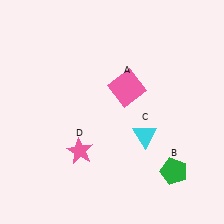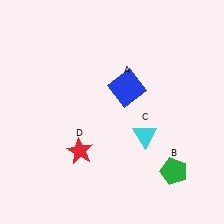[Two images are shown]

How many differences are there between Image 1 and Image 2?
There are 2 differences between the two images.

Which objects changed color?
A changed from pink to blue. D changed from pink to red.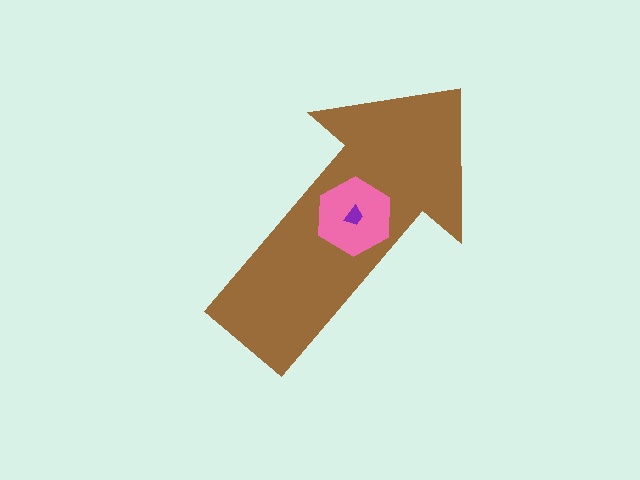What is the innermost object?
The purple trapezoid.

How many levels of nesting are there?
3.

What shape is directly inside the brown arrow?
The pink hexagon.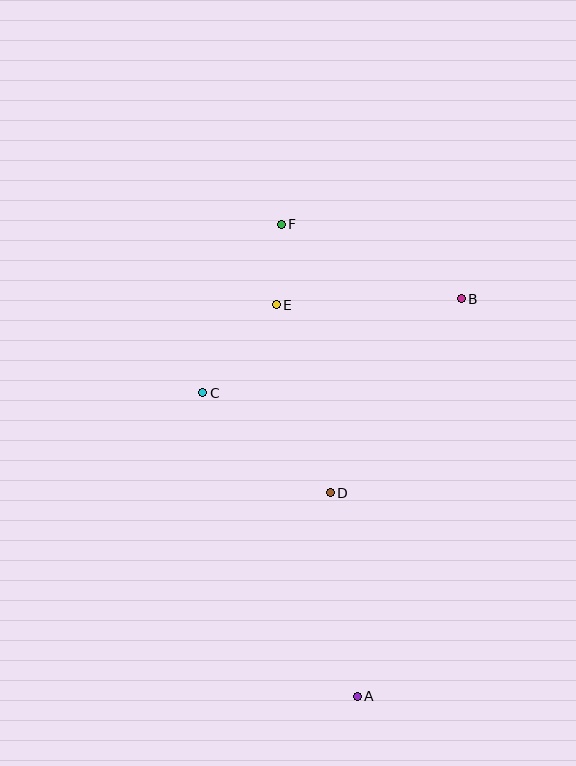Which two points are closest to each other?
Points E and F are closest to each other.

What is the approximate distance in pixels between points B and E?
The distance between B and E is approximately 185 pixels.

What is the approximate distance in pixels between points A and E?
The distance between A and E is approximately 400 pixels.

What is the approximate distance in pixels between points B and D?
The distance between B and D is approximately 234 pixels.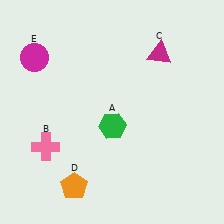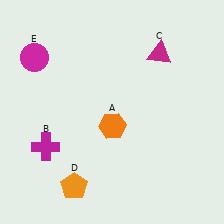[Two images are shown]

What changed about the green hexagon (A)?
In Image 1, A is green. In Image 2, it changed to orange.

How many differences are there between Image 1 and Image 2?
There are 2 differences between the two images.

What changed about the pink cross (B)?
In Image 1, B is pink. In Image 2, it changed to magenta.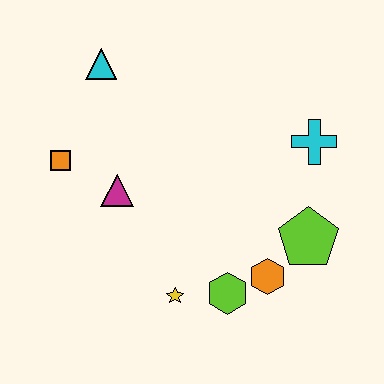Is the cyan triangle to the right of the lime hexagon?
No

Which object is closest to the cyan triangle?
The orange square is closest to the cyan triangle.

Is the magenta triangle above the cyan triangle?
No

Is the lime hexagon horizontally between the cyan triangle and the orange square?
No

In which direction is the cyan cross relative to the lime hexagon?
The cyan cross is above the lime hexagon.